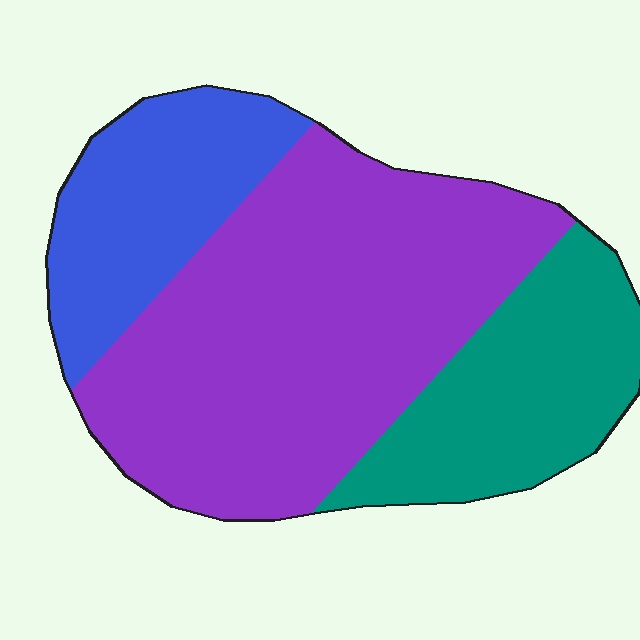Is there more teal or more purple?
Purple.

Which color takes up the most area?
Purple, at roughly 55%.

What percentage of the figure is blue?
Blue takes up about one fifth (1/5) of the figure.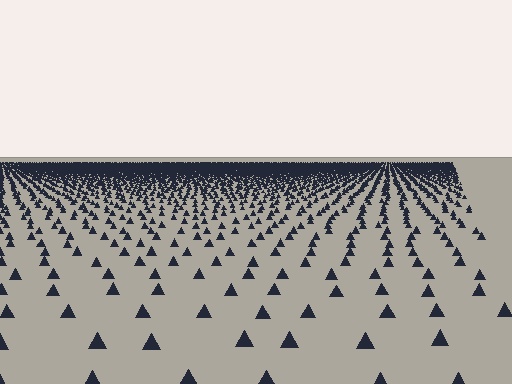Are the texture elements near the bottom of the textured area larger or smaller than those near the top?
Larger. Near the bottom, elements are closer to the viewer and appear at a bigger on-screen size.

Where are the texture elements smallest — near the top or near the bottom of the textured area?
Near the top.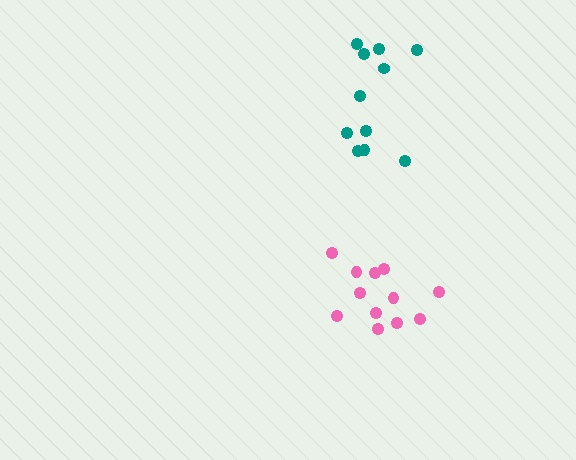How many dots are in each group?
Group 1: 12 dots, Group 2: 11 dots (23 total).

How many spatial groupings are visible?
There are 2 spatial groupings.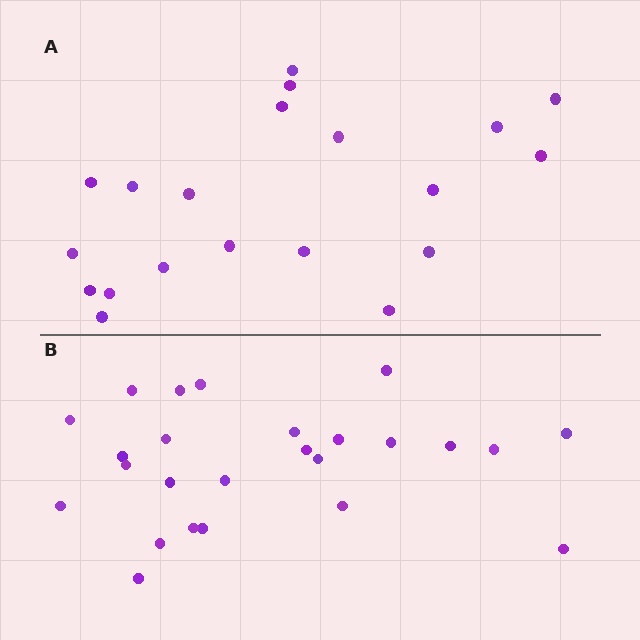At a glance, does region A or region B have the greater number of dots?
Region B (the bottom region) has more dots.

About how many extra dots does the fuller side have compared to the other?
Region B has about 5 more dots than region A.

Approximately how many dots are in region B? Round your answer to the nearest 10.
About 20 dots. (The exact count is 25, which rounds to 20.)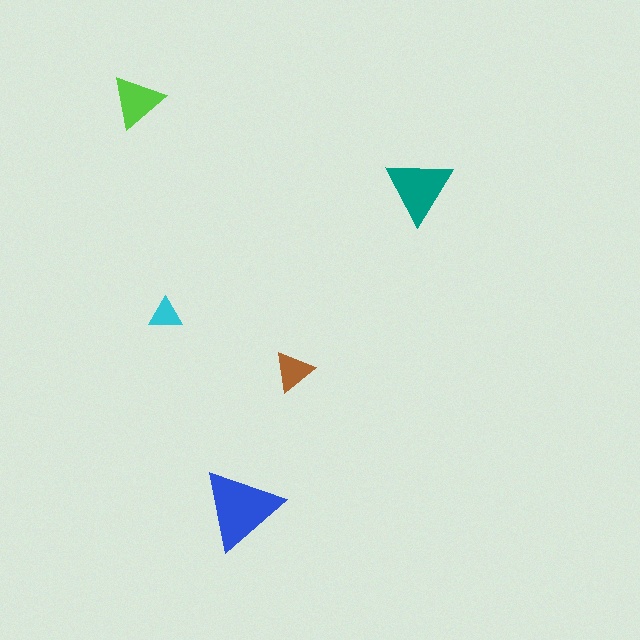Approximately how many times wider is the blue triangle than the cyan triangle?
About 2.5 times wider.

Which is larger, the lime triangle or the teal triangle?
The teal one.